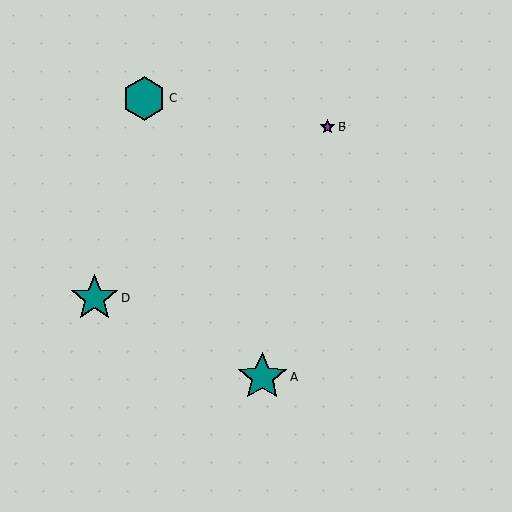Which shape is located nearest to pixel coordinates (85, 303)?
The teal star (labeled D) at (95, 298) is nearest to that location.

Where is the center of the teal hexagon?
The center of the teal hexagon is at (144, 98).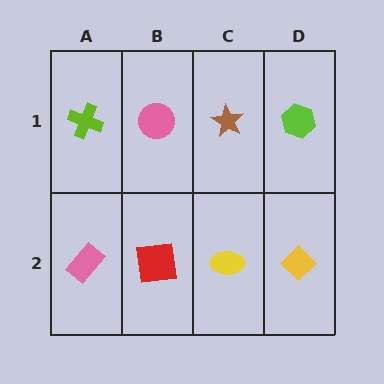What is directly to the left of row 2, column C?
A red square.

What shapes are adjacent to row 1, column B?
A red square (row 2, column B), a lime cross (row 1, column A), a brown star (row 1, column C).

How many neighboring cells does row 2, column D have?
2.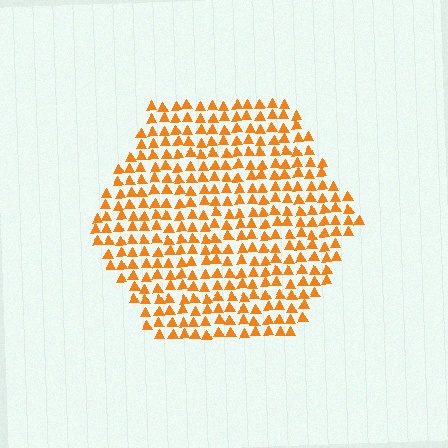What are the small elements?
The small elements are triangles.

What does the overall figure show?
The overall figure shows a hexagon.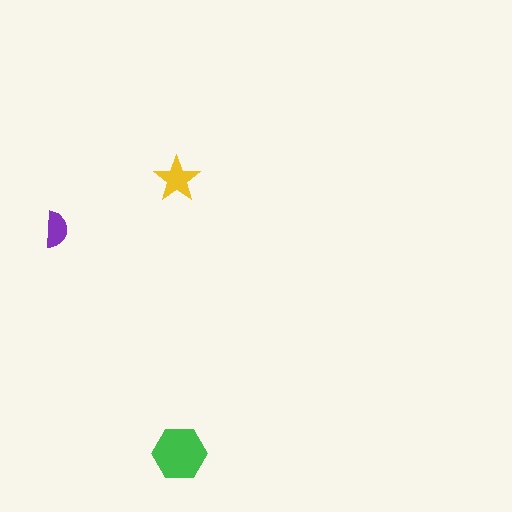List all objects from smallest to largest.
The purple semicircle, the yellow star, the green hexagon.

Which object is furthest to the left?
The purple semicircle is leftmost.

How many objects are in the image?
There are 3 objects in the image.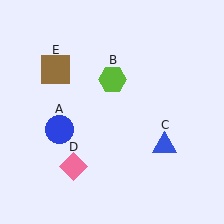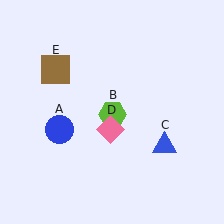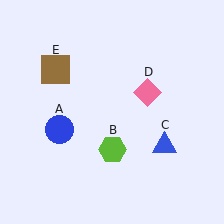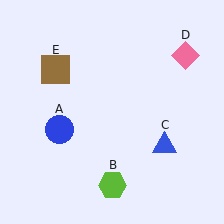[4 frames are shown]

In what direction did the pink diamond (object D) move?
The pink diamond (object D) moved up and to the right.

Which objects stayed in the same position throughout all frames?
Blue circle (object A) and blue triangle (object C) and brown square (object E) remained stationary.